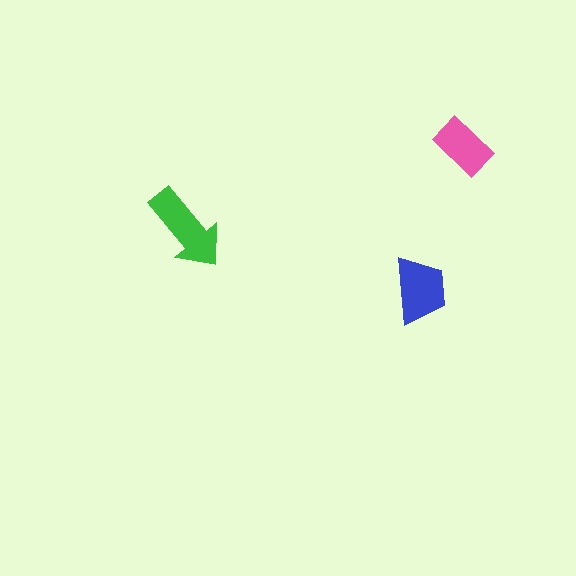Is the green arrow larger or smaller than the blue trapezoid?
Larger.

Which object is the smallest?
The pink rectangle.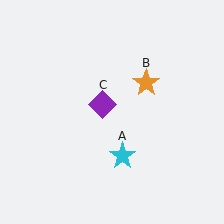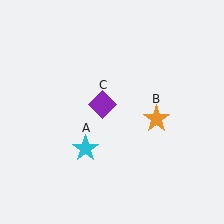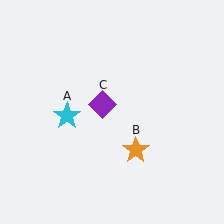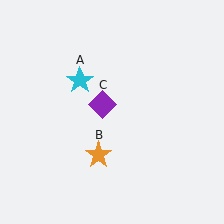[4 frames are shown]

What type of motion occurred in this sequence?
The cyan star (object A), orange star (object B) rotated clockwise around the center of the scene.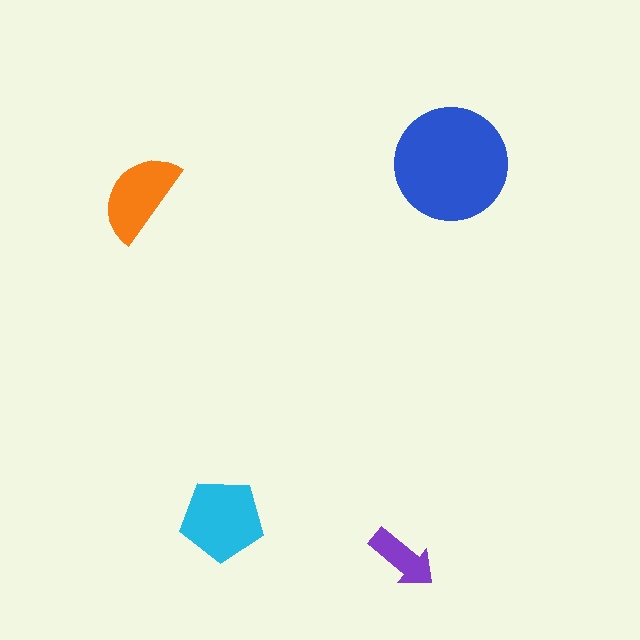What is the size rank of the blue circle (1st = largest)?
1st.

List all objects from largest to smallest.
The blue circle, the cyan pentagon, the orange semicircle, the purple arrow.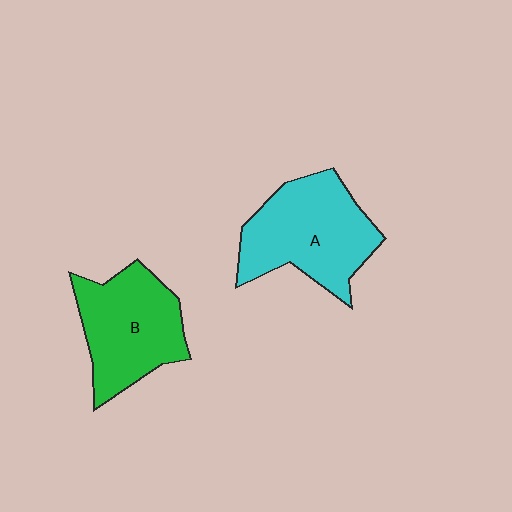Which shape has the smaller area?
Shape B (green).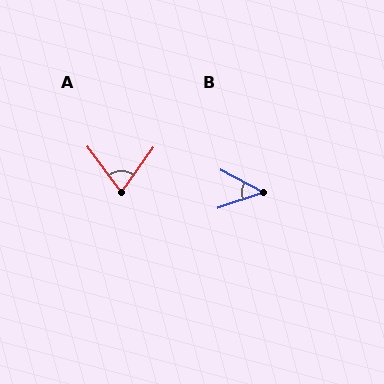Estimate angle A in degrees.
Approximately 72 degrees.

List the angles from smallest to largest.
B (46°), A (72°).